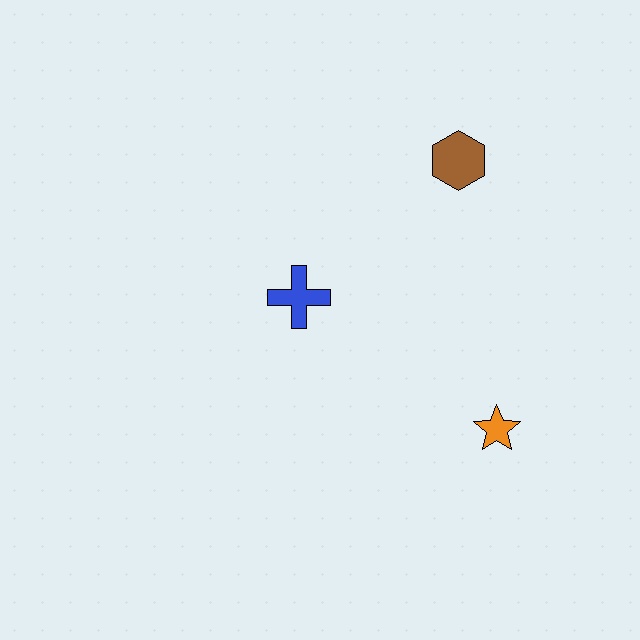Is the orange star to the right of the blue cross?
Yes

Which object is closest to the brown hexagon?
The blue cross is closest to the brown hexagon.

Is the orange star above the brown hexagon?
No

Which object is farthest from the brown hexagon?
The orange star is farthest from the brown hexagon.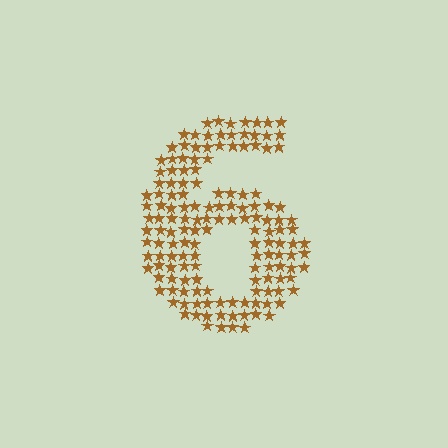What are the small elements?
The small elements are stars.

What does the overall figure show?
The overall figure shows the digit 6.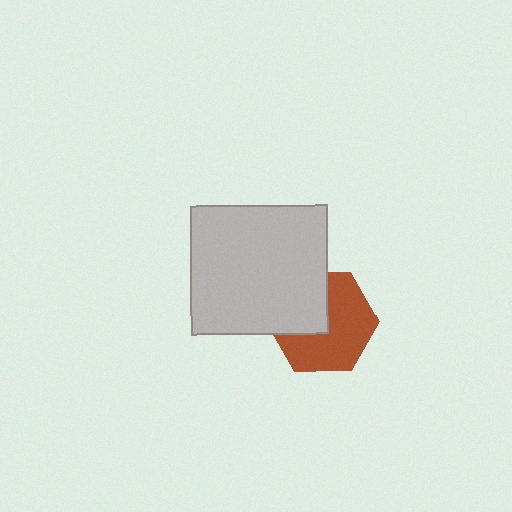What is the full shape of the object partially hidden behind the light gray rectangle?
The partially hidden object is a brown hexagon.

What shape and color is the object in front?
The object in front is a light gray rectangle.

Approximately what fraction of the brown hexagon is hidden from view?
Roughly 37% of the brown hexagon is hidden behind the light gray rectangle.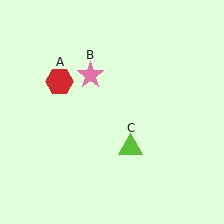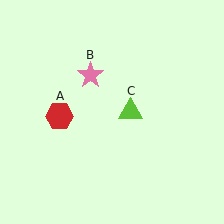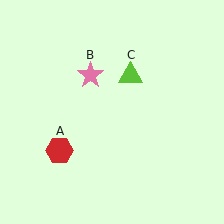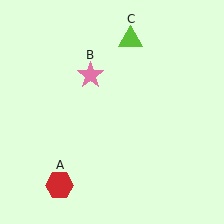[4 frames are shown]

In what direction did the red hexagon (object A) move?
The red hexagon (object A) moved down.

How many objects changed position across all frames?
2 objects changed position: red hexagon (object A), lime triangle (object C).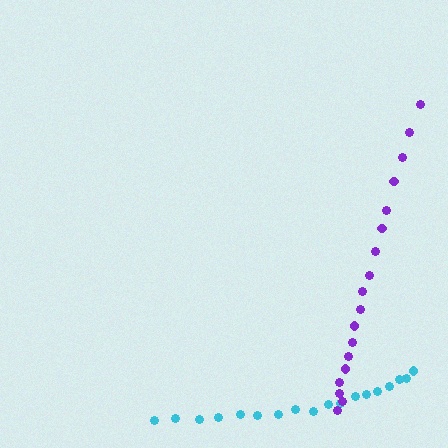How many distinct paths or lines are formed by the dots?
There are 2 distinct paths.